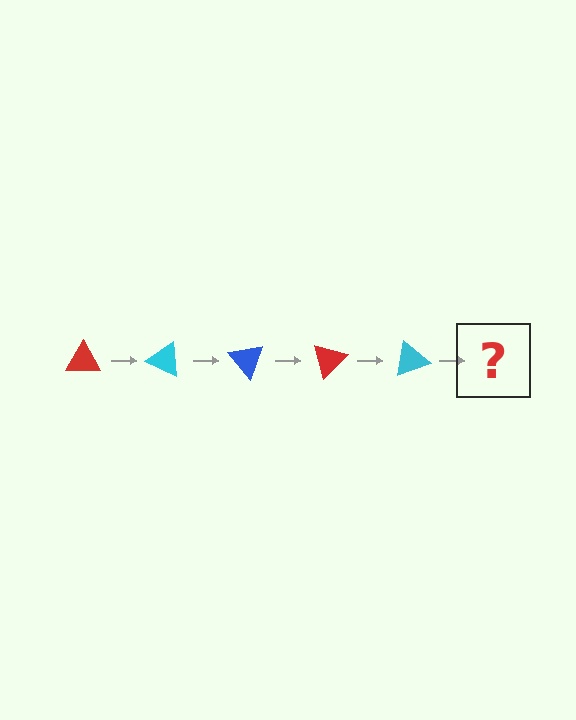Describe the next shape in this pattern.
It should be a blue triangle, rotated 125 degrees from the start.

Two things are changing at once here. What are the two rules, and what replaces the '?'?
The two rules are that it rotates 25 degrees each step and the color cycles through red, cyan, and blue. The '?' should be a blue triangle, rotated 125 degrees from the start.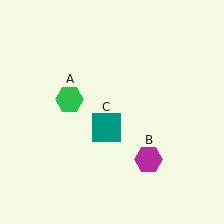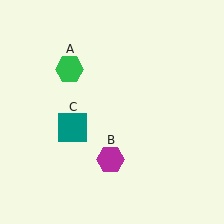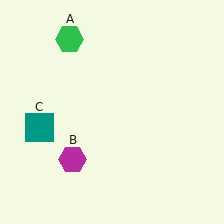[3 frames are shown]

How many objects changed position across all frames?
3 objects changed position: green hexagon (object A), magenta hexagon (object B), teal square (object C).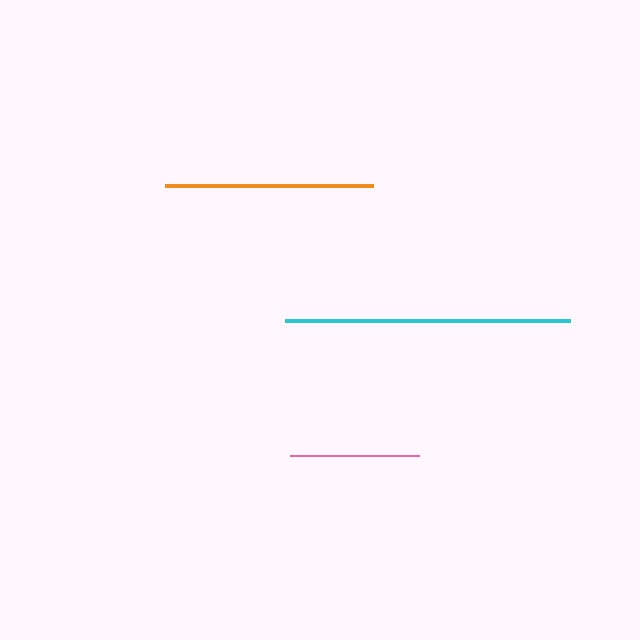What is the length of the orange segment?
The orange segment is approximately 208 pixels long.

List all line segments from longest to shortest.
From longest to shortest: cyan, orange, pink.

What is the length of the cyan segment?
The cyan segment is approximately 285 pixels long.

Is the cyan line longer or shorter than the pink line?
The cyan line is longer than the pink line.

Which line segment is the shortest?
The pink line is the shortest at approximately 129 pixels.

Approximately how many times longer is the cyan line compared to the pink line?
The cyan line is approximately 2.2 times the length of the pink line.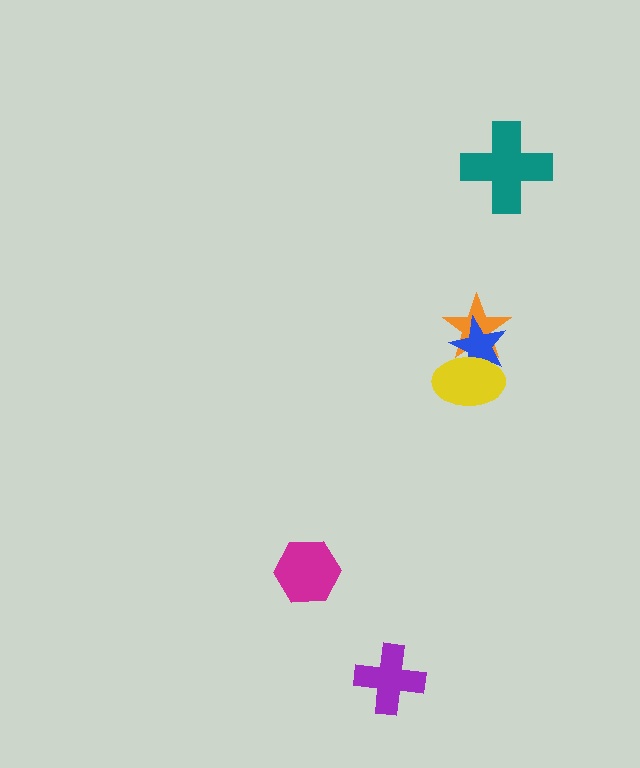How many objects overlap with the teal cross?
0 objects overlap with the teal cross.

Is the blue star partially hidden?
Yes, it is partially covered by another shape.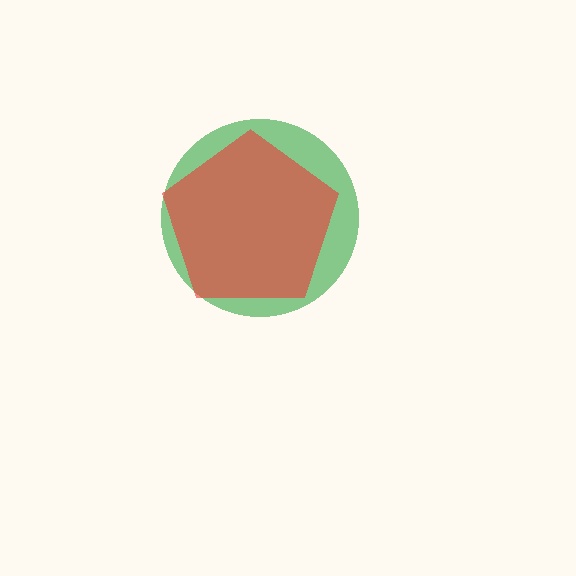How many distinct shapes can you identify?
There are 2 distinct shapes: a green circle, a red pentagon.